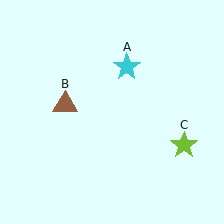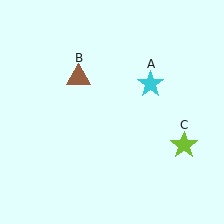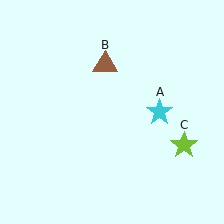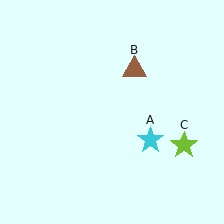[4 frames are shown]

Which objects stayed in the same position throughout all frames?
Lime star (object C) remained stationary.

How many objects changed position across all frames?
2 objects changed position: cyan star (object A), brown triangle (object B).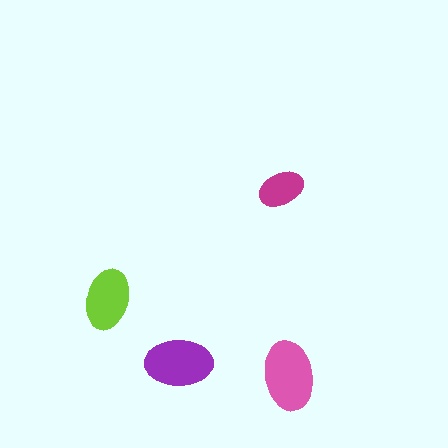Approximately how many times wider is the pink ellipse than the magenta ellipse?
About 1.5 times wider.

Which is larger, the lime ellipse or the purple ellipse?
The purple one.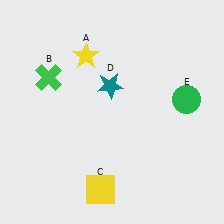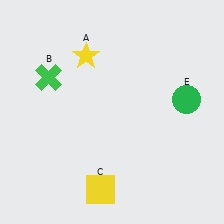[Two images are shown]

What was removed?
The teal star (D) was removed in Image 2.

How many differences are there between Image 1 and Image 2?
There is 1 difference between the two images.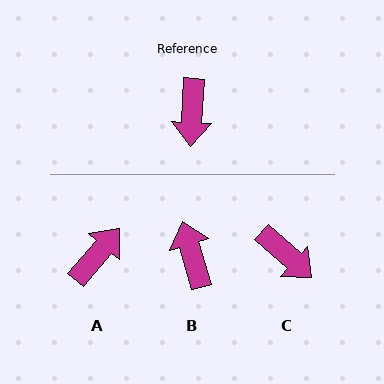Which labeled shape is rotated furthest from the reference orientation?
B, about 160 degrees away.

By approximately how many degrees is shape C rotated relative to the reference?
Approximately 51 degrees counter-clockwise.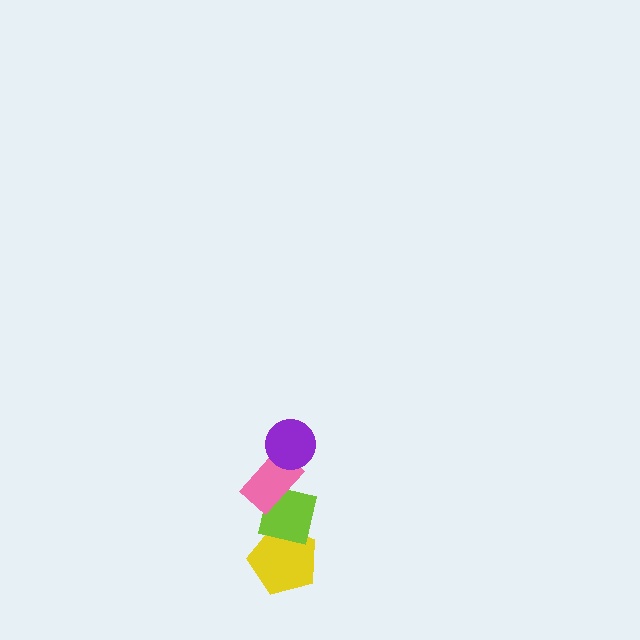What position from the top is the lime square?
The lime square is 3rd from the top.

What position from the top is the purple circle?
The purple circle is 1st from the top.